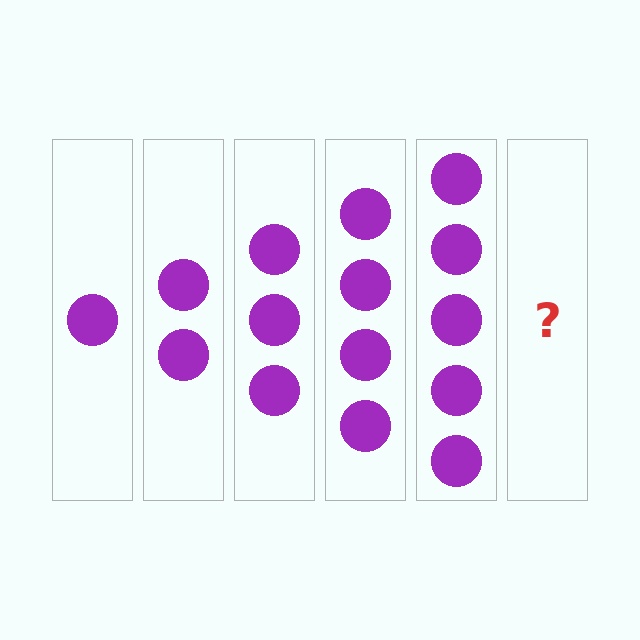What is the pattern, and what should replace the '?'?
The pattern is that each step adds one more circle. The '?' should be 6 circles.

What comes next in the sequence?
The next element should be 6 circles.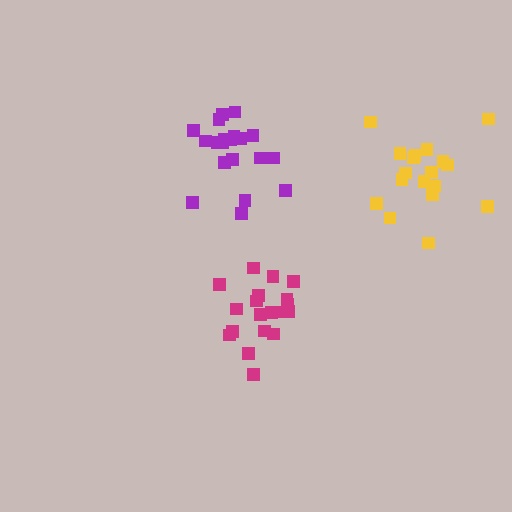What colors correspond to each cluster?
The clusters are colored: purple, yellow, magenta.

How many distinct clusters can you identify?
There are 3 distinct clusters.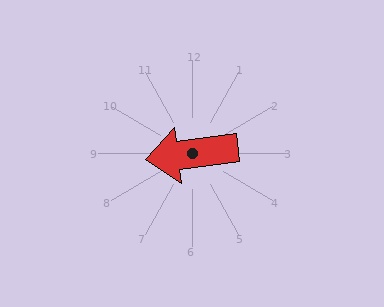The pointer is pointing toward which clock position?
Roughly 9 o'clock.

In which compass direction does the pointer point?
West.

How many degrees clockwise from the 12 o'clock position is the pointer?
Approximately 263 degrees.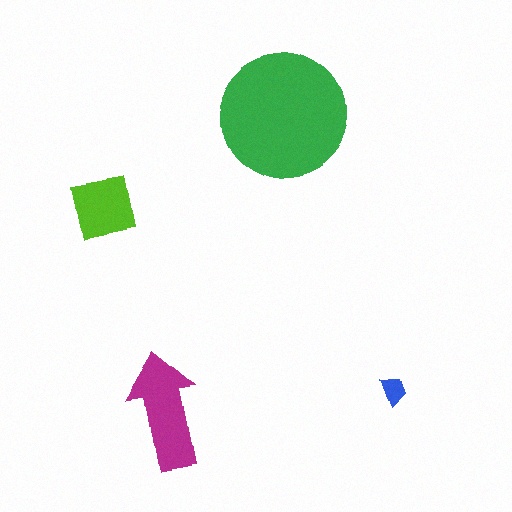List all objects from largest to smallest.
The green circle, the magenta arrow, the lime square, the blue trapezoid.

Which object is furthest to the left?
The lime square is leftmost.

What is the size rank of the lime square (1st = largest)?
3rd.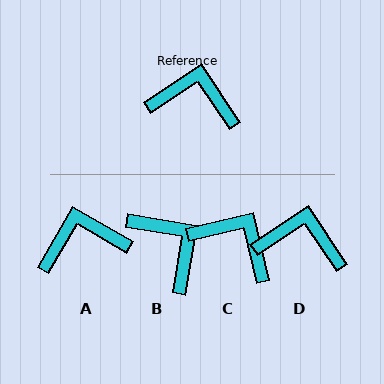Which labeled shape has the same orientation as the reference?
D.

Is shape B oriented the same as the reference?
No, it is off by about 43 degrees.